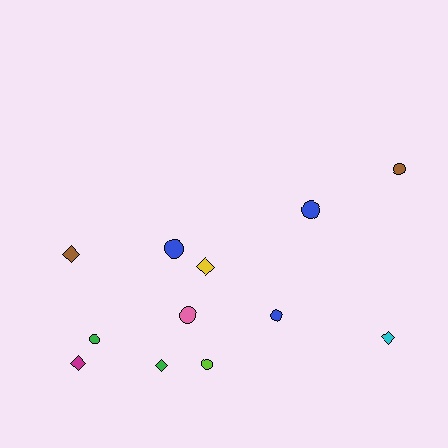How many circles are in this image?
There are 7 circles.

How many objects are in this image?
There are 12 objects.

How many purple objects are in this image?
There are no purple objects.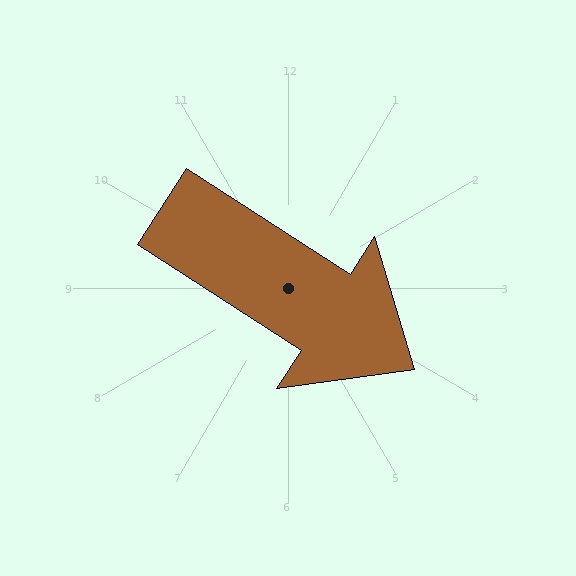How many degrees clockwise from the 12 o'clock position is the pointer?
Approximately 123 degrees.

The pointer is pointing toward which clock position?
Roughly 4 o'clock.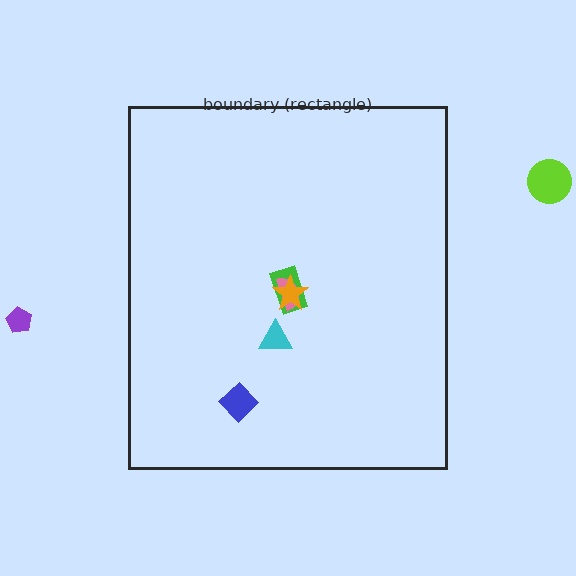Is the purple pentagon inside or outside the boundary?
Outside.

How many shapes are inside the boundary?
5 inside, 2 outside.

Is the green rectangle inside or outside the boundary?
Inside.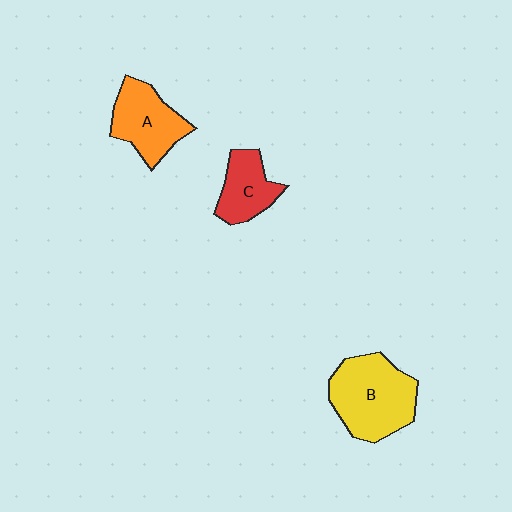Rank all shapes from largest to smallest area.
From largest to smallest: B (yellow), A (orange), C (red).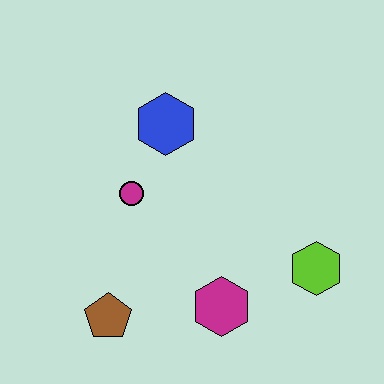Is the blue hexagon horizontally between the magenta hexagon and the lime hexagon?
No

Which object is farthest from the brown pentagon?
The lime hexagon is farthest from the brown pentagon.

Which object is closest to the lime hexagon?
The magenta hexagon is closest to the lime hexagon.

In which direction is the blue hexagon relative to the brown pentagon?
The blue hexagon is above the brown pentagon.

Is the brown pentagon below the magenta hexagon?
Yes